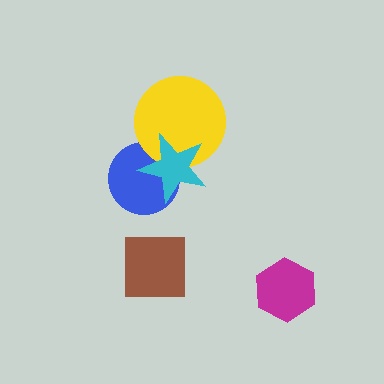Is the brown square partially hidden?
No, no other shape covers it.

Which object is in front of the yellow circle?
The cyan star is in front of the yellow circle.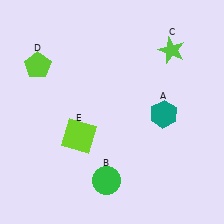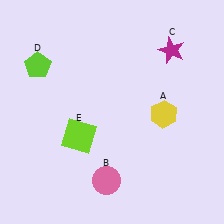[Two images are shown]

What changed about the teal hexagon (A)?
In Image 1, A is teal. In Image 2, it changed to yellow.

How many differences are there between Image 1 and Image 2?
There are 3 differences between the two images.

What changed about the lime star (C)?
In Image 1, C is lime. In Image 2, it changed to magenta.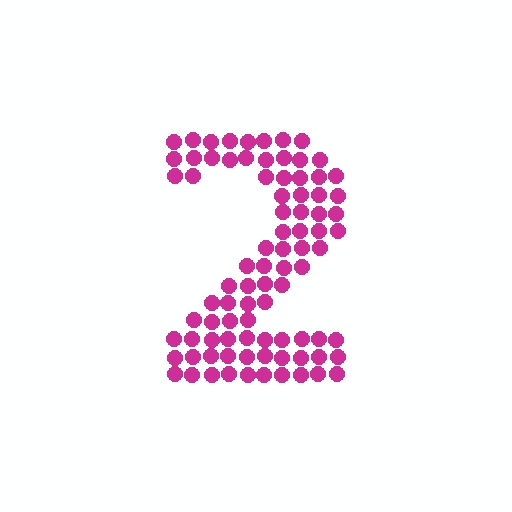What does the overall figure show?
The overall figure shows the digit 2.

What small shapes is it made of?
It is made of small circles.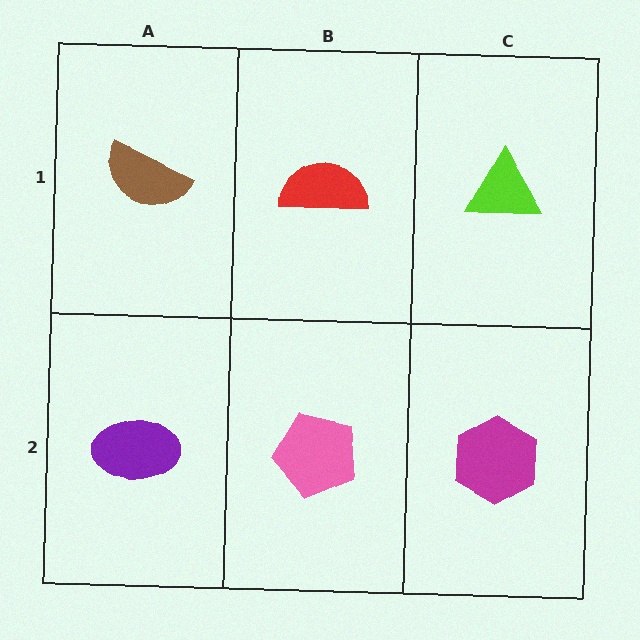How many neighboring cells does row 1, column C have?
2.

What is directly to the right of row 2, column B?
A magenta hexagon.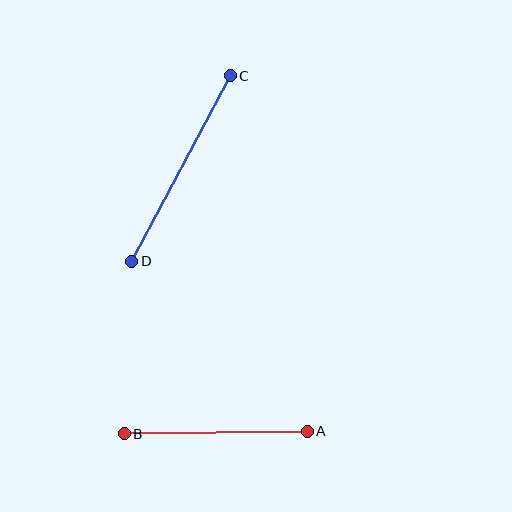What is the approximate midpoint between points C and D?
The midpoint is at approximately (181, 169) pixels.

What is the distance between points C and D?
The distance is approximately 210 pixels.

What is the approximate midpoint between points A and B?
The midpoint is at approximately (216, 432) pixels.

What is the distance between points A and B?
The distance is approximately 183 pixels.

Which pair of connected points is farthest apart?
Points C and D are farthest apart.